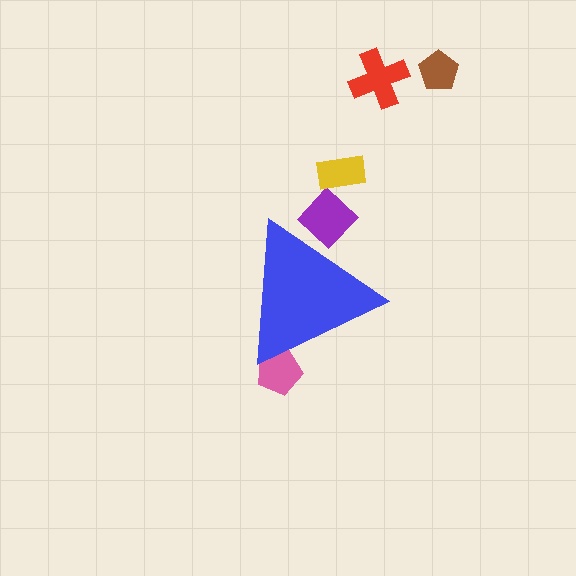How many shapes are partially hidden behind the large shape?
2 shapes are partially hidden.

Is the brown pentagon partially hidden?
No, the brown pentagon is fully visible.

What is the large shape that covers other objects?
A blue triangle.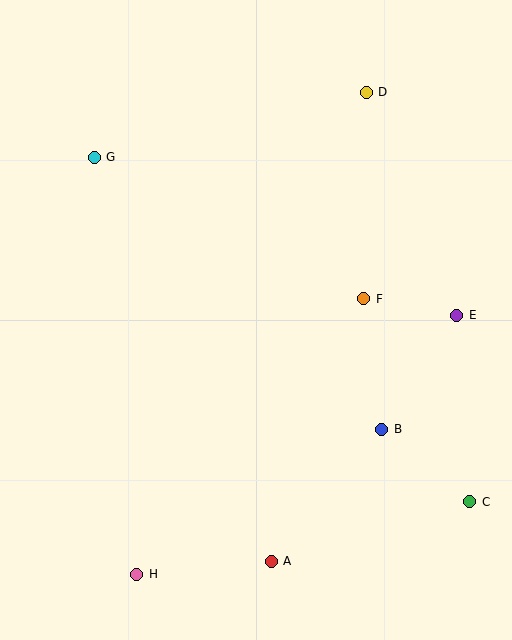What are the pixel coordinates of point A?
Point A is at (271, 561).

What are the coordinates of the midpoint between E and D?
The midpoint between E and D is at (412, 204).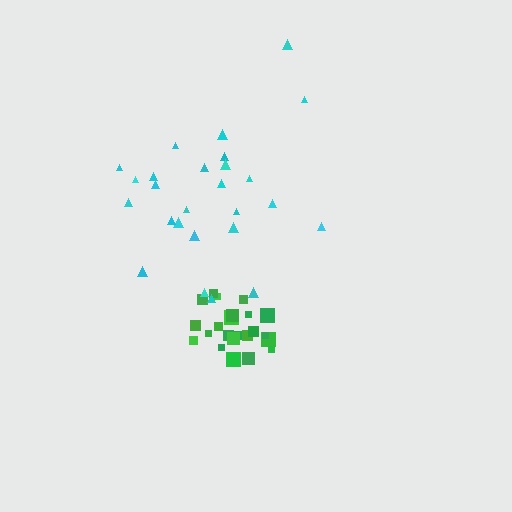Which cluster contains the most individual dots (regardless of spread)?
Cyan (26).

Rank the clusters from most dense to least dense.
green, cyan.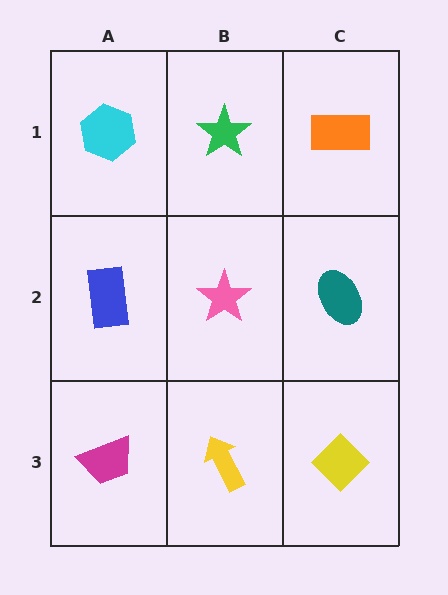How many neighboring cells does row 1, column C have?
2.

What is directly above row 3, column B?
A pink star.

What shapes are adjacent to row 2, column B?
A green star (row 1, column B), a yellow arrow (row 3, column B), a blue rectangle (row 2, column A), a teal ellipse (row 2, column C).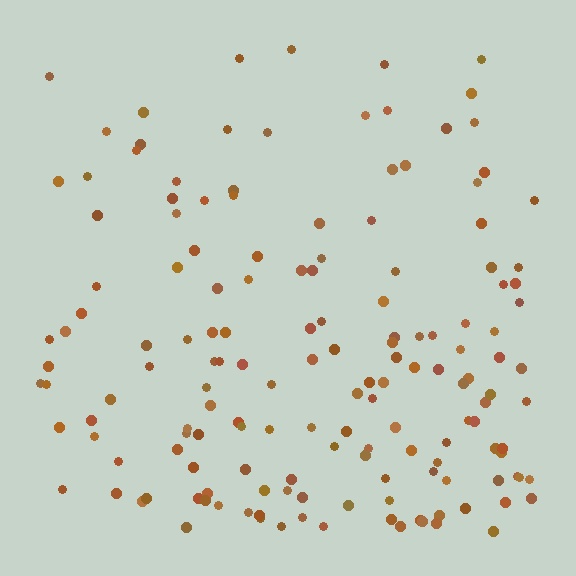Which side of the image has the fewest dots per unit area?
The top.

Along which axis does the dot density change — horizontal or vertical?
Vertical.